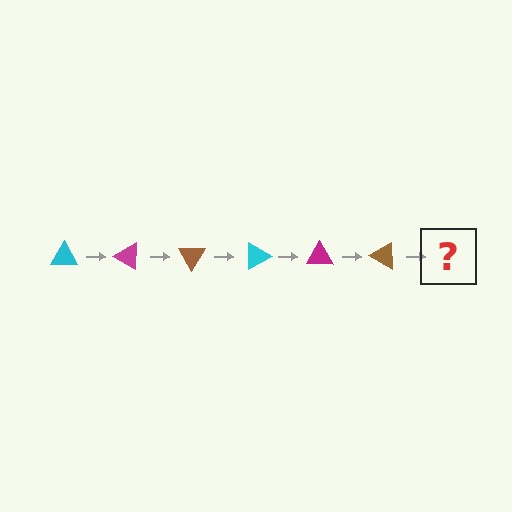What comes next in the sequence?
The next element should be a cyan triangle, rotated 180 degrees from the start.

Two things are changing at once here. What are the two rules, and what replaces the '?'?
The two rules are that it rotates 30 degrees each step and the color cycles through cyan, magenta, and brown. The '?' should be a cyan triangle, rotated 180 degrees from the start.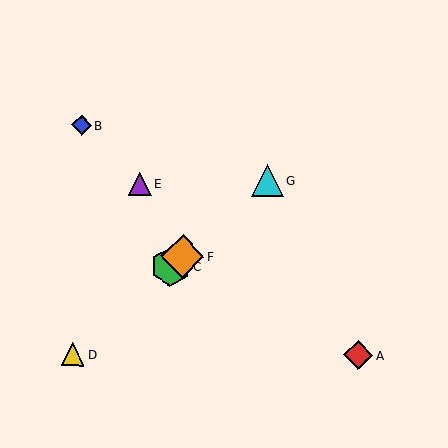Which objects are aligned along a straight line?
Objects C, D, F, G are aligned along a straight line.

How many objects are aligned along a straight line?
4 objects (C, D, F, G) are aligned along a straight line.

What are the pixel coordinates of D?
Object D is at (73, 354).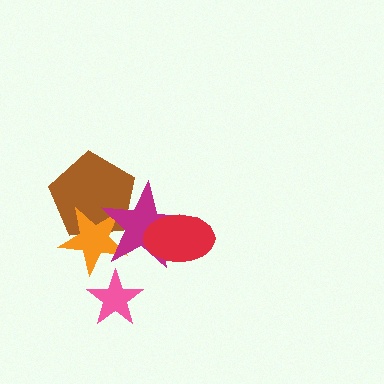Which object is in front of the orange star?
The magenta star is in front of the orange star.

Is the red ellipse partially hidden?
No, no other shape covers it.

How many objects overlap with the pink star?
0 objects overlap with the pink star.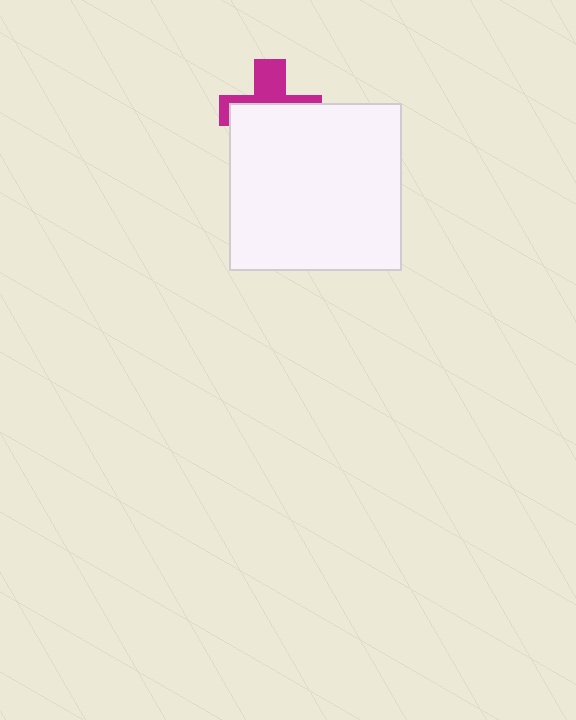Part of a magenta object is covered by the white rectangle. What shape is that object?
It is a cross.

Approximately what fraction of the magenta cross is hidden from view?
Roughly 59% of the magenta cross is hidden behind the white rectangle.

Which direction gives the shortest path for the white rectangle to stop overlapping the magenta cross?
Moving down gives the shortest separation.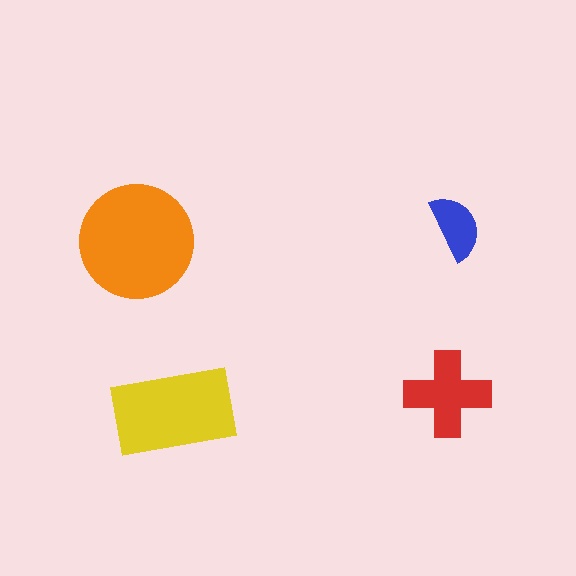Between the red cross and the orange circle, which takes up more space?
The orange circle.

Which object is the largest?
The orange circle.